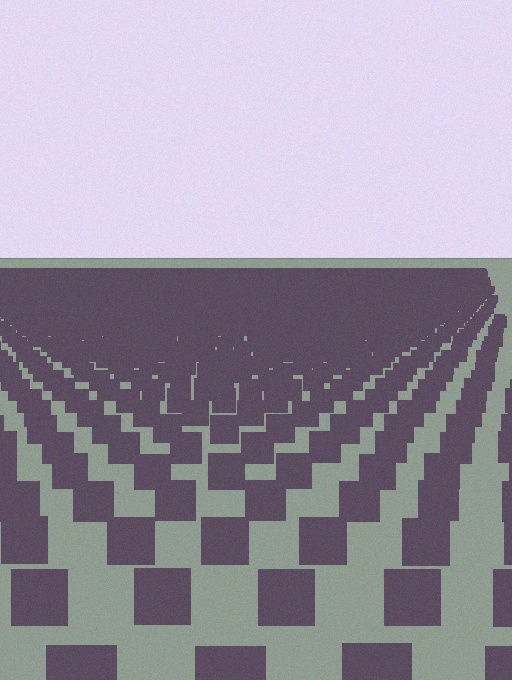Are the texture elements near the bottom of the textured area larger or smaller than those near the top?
Larger. Near the bottom, elements are closer to the viewer and appear at a bigger on-screen size.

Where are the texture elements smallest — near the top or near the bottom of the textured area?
Near the top.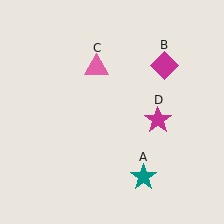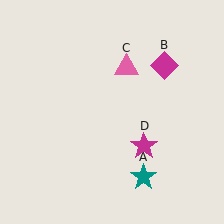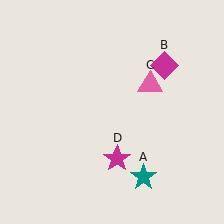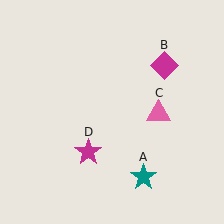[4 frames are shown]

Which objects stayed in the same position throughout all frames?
Teal star (object A) and magenta diamond (object B) remained stationary.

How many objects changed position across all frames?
2 objects changed position: pink triangle (object C), magenta star (object D).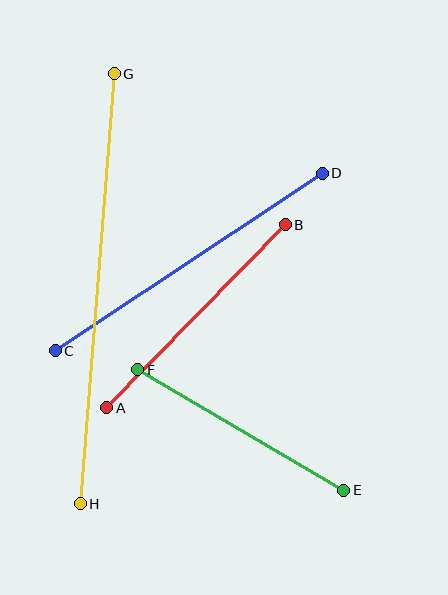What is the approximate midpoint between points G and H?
The midpoint is at approximately (97, 289) pixels.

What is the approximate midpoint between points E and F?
The midpoint is at approximately (241, 430) pixels.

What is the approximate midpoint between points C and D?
The midpoint is at approximately (189, 262) pixels.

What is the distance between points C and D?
The distance is approximately 321 pixels.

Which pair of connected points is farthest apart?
Points G and H are farthest apart.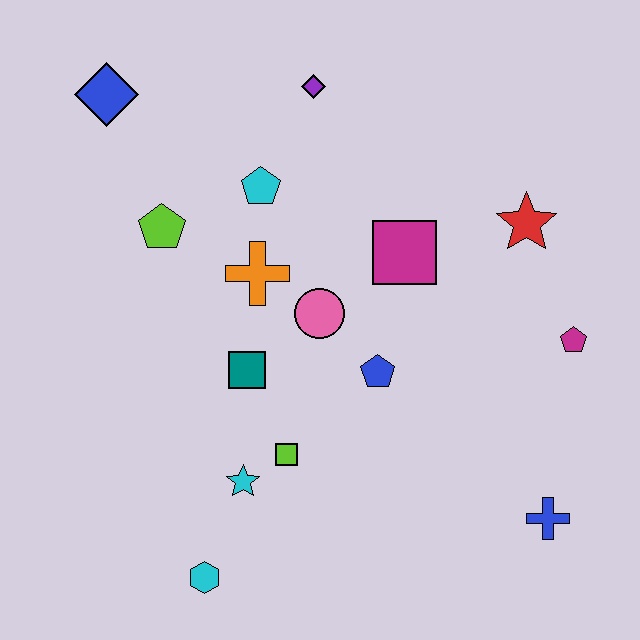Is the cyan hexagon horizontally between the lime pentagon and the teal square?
Yes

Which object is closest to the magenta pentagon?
The red star is closest to the magenta pentagon.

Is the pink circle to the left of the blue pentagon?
Yes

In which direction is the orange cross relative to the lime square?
The orange cross is above the lime square.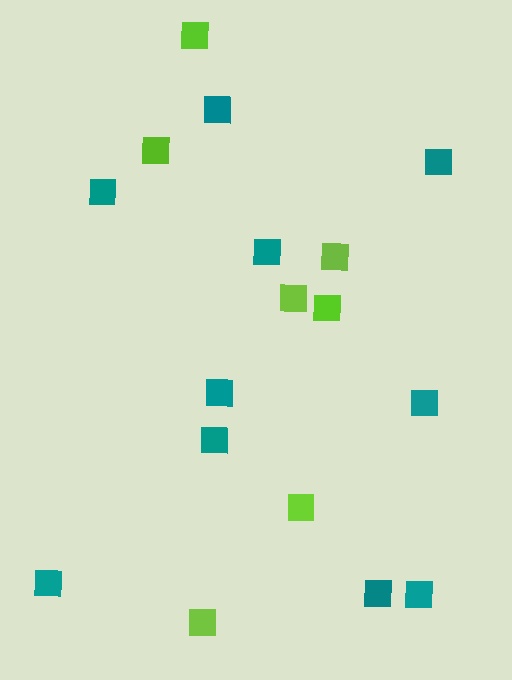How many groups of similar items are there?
There are 2 groups: one group of teal squares (10) and one group of lime squares (7).